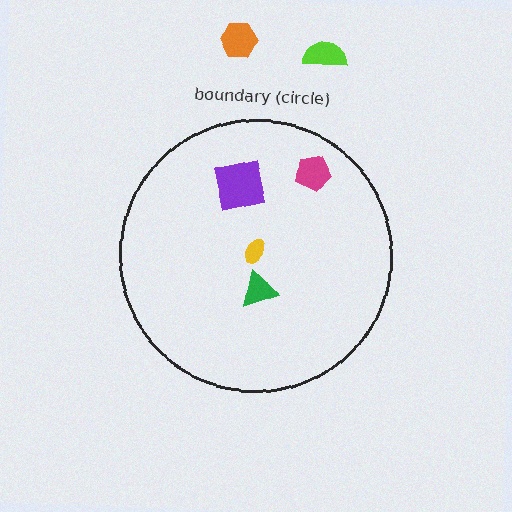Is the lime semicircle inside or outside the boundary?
Outside.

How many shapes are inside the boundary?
4 inside, 2 outside.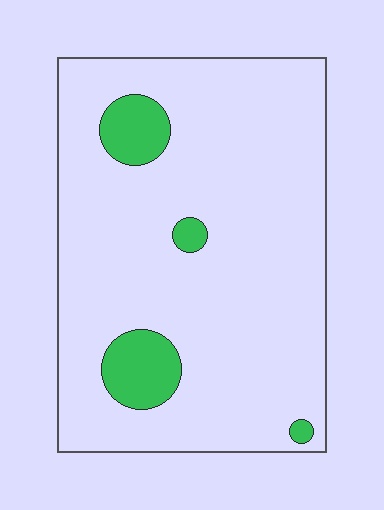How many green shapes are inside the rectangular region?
4.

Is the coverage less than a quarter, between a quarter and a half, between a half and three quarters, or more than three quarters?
Less than a quarter.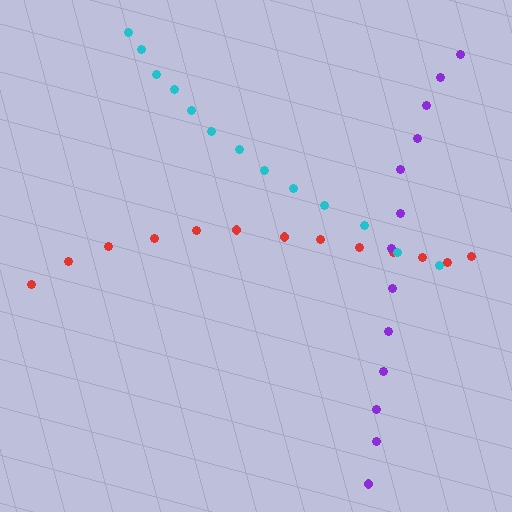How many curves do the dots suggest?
There are 3 distinct paths.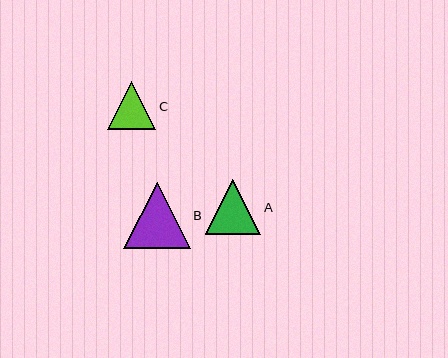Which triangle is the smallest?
Triangle C is the smallest with a size of approximately 48 pixels.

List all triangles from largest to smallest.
From largest to smallest: B, A, C.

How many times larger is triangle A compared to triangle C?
Triangle A is approximately 1.2 times the size of triangle C.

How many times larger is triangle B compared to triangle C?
Triangle B is approximately 1.4 times the size of triangle C.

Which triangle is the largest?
Triangle B is the largest with a size of approximately 67 pixels.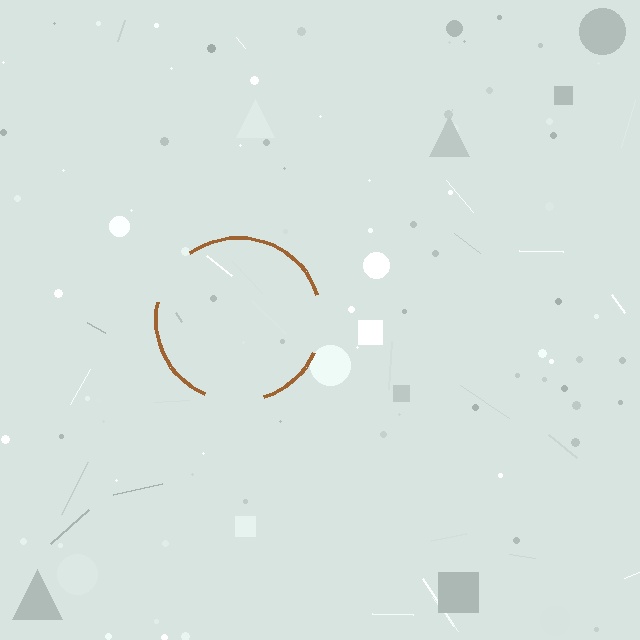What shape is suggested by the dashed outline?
The dashed outline suggests a circle.